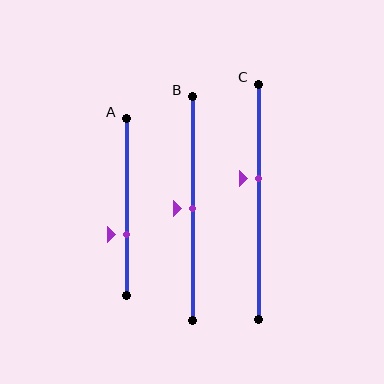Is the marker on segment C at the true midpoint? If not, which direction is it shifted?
No, the marker on segment C is shifted upward by about 10% of the segment length.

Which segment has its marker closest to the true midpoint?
Segment B has its marker closest to the true midpoint.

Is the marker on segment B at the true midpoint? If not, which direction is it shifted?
Yes, the marker on segment B is at the true midpoint.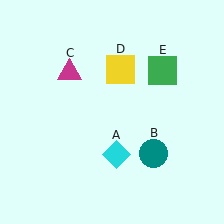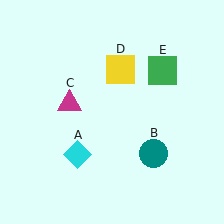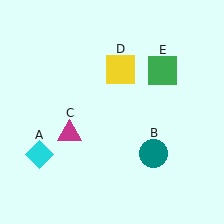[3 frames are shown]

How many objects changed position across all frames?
2 objects changed position: cyan diamond (object A), magenta triangle (object C).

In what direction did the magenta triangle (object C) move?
The magenta triangle (object C) moved down.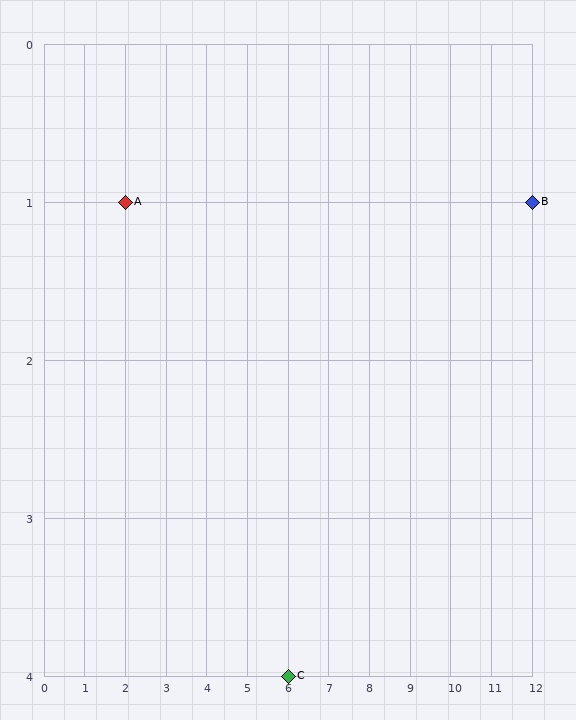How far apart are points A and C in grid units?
Points A and C are 4 columns and 3 rows apart (about 5.0 grid units diagonally).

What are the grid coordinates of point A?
Point A is at grid coordinates (2, 1).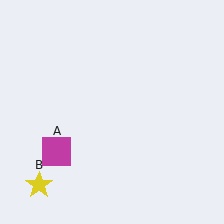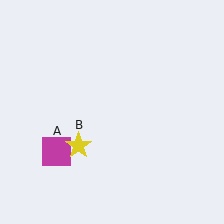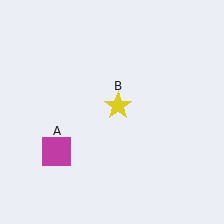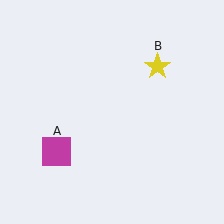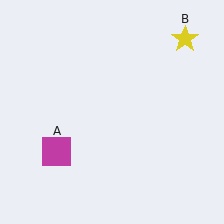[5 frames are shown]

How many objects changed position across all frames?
1 object changed position: yellow star (object B).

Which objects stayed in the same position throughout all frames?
Magenta square (object A) remained stationary.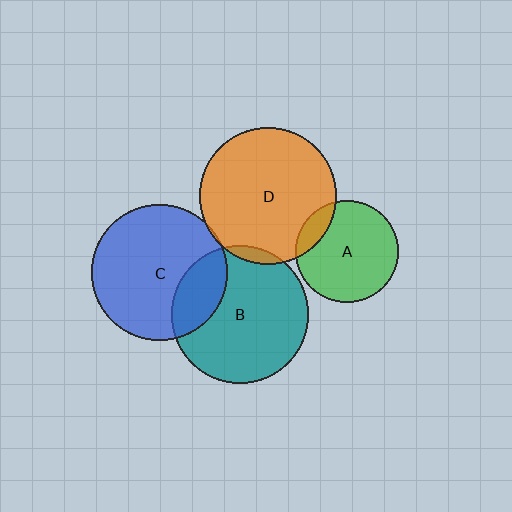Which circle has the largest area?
Circle B (teal).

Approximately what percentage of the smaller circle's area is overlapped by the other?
Approximately 25%.